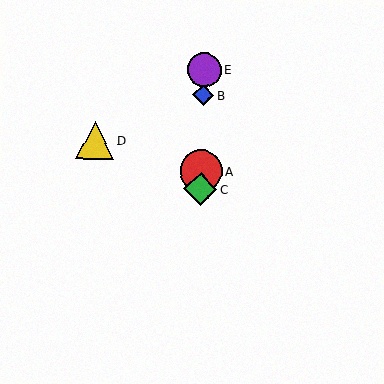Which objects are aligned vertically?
Objects A, B, C, E are aligned vertically.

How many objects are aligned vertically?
4 objects (A, B, C, E) are aligned vertically.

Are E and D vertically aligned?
No, E is at x≈204 and D is at x≈95.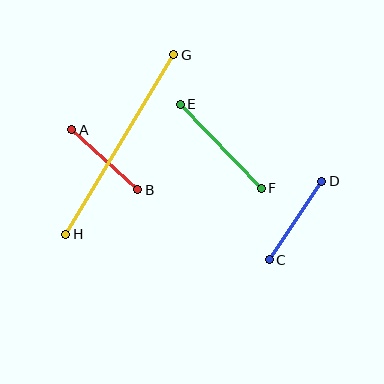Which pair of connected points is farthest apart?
Points G and H are farthest apart.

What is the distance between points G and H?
The distance is approximately 210 pixels.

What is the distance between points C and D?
The distance is approximately 94 pixels.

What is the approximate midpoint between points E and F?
The midpoint is at approximately (221, 146) pixels.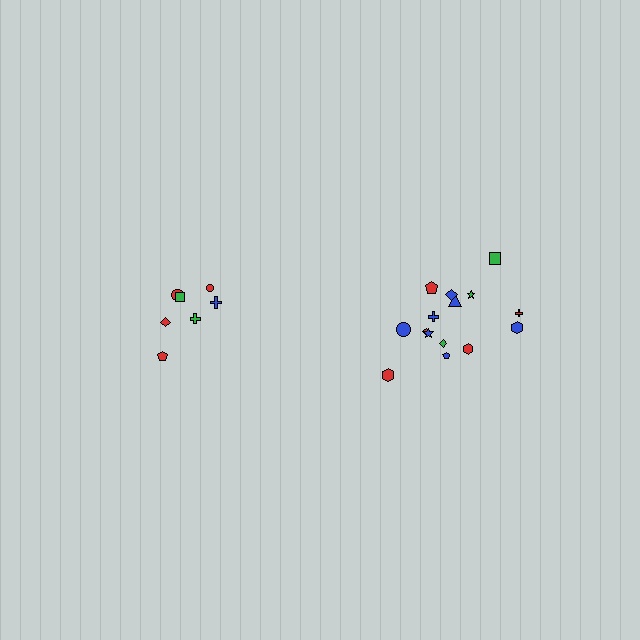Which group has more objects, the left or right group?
The right group.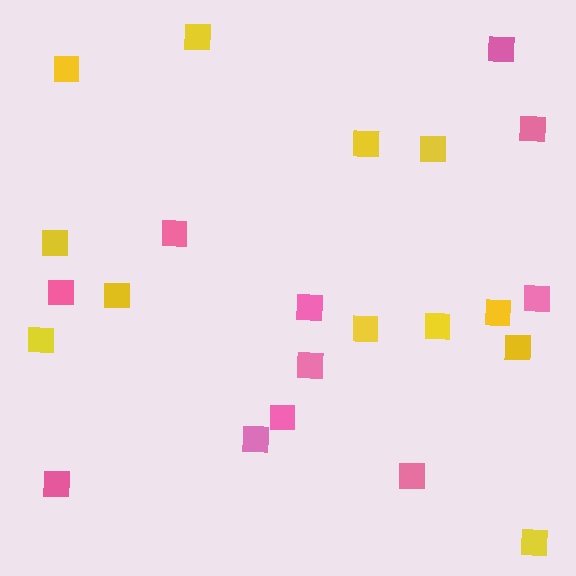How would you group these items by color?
There are 2 groups: one group of yellow squares (12) and one group of pink squares (11).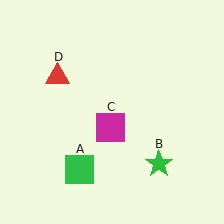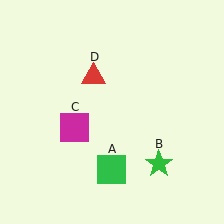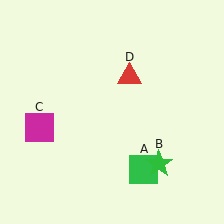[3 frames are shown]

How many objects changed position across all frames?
3 objects changed position: green square (object A), magenta square (object C), red triangle (object D).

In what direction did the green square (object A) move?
The green square (object A) moved right.